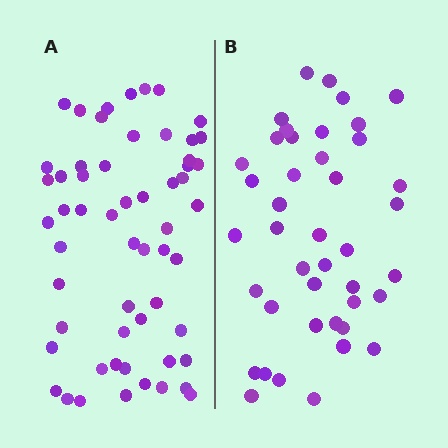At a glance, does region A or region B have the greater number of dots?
Region A (the left region) has more dots.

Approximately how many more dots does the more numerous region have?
Region A has approximately 15 more dots than region B.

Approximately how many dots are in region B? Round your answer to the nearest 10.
About 40 dots. (The exact count is 42, which rounds to 40.)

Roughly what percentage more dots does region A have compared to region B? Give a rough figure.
About 35% more.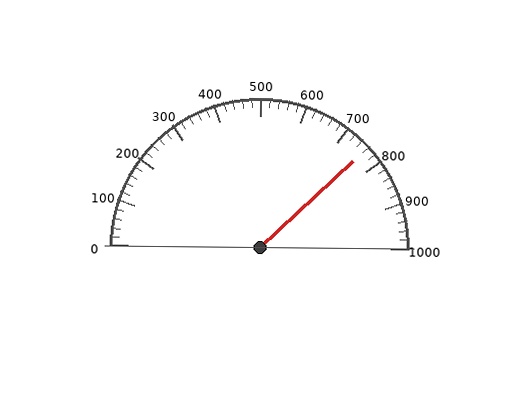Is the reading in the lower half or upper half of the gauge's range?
The reading is in the upper half of the range (0 to 1000).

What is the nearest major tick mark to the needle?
The nearest major tick mark is 800.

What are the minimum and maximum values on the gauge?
The gauge ranges from 0 to 1000.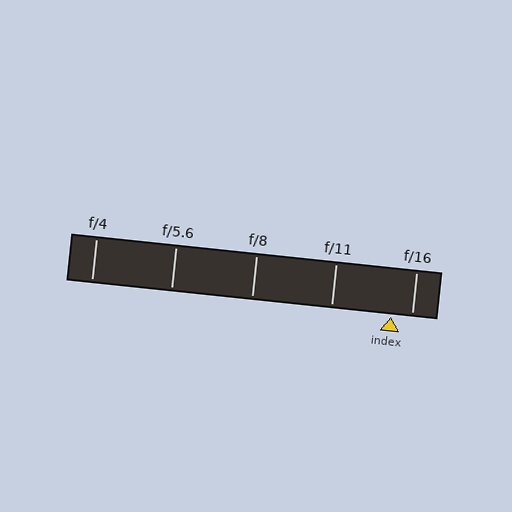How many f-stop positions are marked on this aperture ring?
There are 5 f-stop positions marked.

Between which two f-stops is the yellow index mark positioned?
The index mark is between f/11 and f/16.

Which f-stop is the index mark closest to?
The index mark is closest to f/16.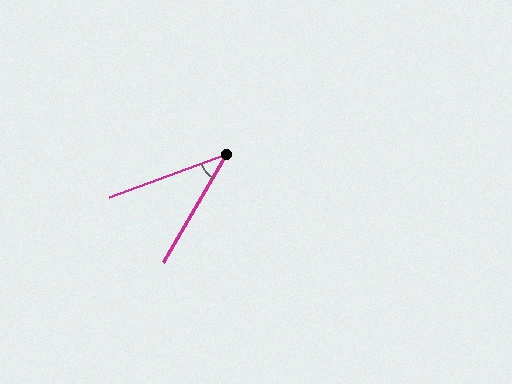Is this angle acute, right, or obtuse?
It is acute.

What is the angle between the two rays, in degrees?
Approximately 39 degrees.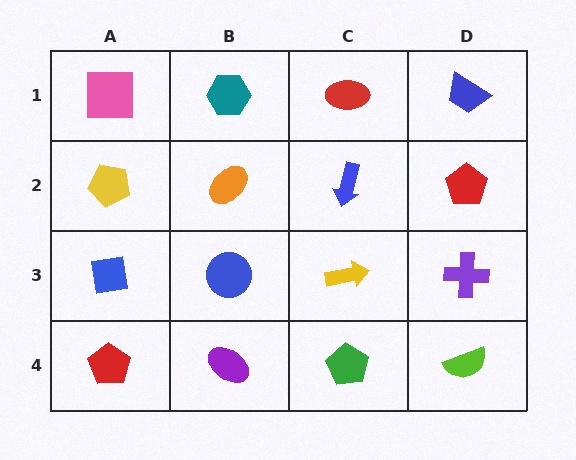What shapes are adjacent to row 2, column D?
A blue trapezoid (row 1, column D), a purple cross (row 3, column D), a blue arrow (row 2, column C).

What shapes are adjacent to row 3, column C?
A blue arrow (row 2, column C), a green pentagon (row 4, column C), a blue circle (row 3, column B), a purple cross (row 3, column D).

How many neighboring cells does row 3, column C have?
4.